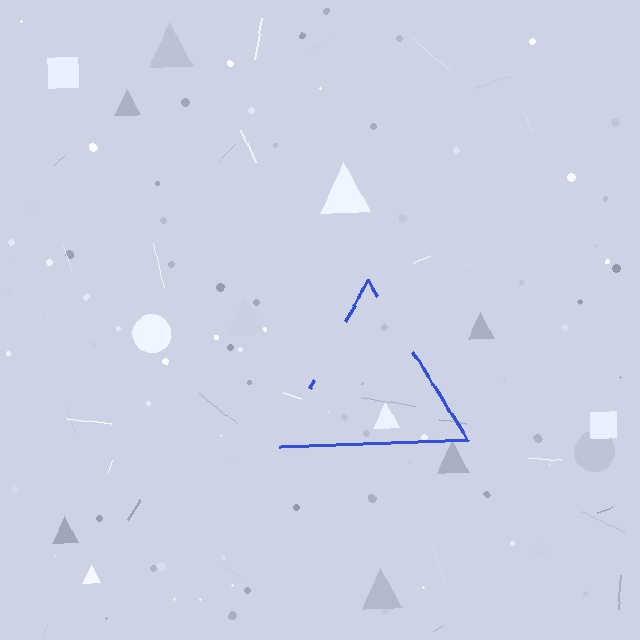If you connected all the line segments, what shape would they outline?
They would outline a triangle.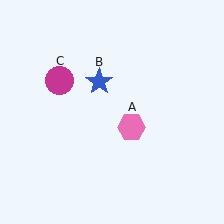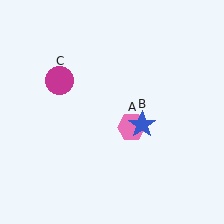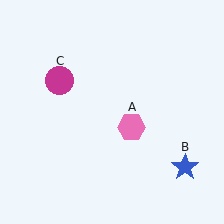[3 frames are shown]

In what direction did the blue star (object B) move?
The blue star (object B) moved down and to the right.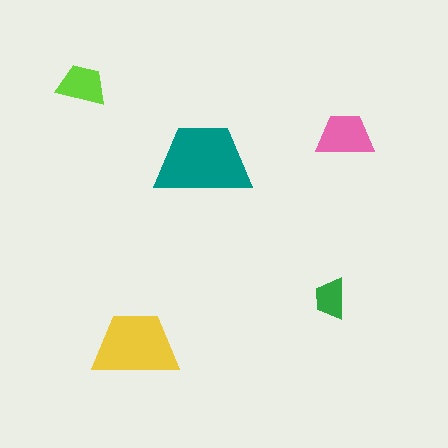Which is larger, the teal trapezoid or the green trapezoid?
The teal one.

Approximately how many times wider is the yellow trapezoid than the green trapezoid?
About 2 times wider.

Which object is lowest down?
The yellow trapezoid is bottommost.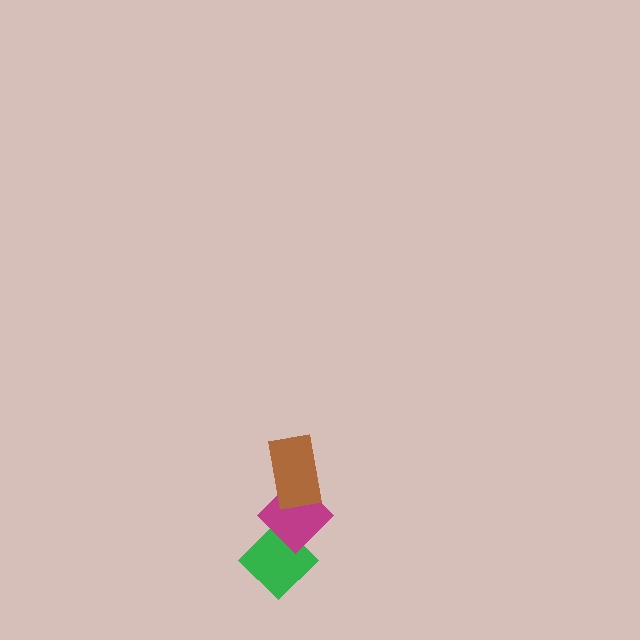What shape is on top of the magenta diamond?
The brown rectangle is on top of the magenta diamond.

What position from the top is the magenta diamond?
The magenta diamond is 2nd from the top.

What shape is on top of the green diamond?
The magenta diamond is on top of the green diamond.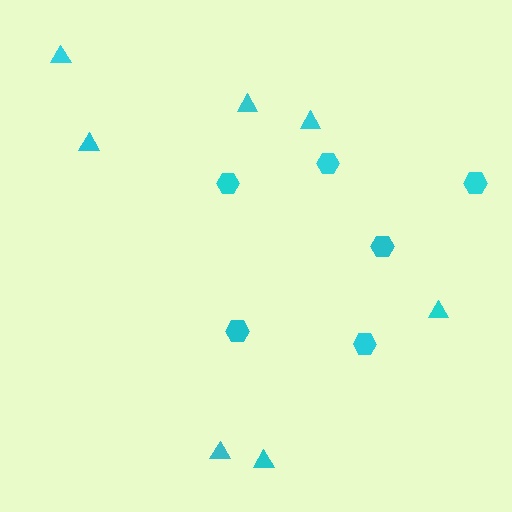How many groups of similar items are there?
There are 2 groups: one group of triangles (7) and one group of hexagons (6).